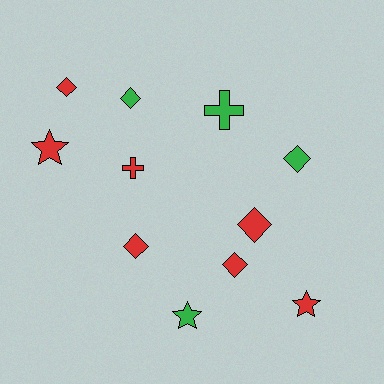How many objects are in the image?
There are 11 objects.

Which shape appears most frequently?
Diamond, with 6 objects.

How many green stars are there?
There is 1 green star.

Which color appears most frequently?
Red, with 7 objects.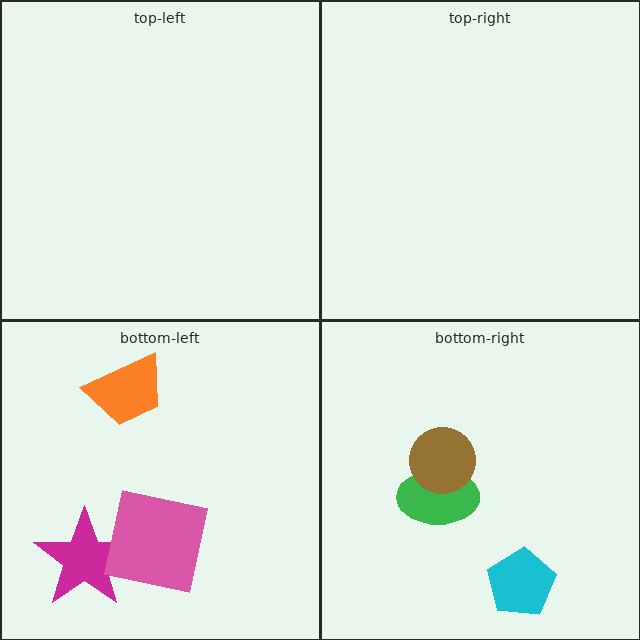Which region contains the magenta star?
The bottom-left region.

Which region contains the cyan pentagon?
The bottom-right region.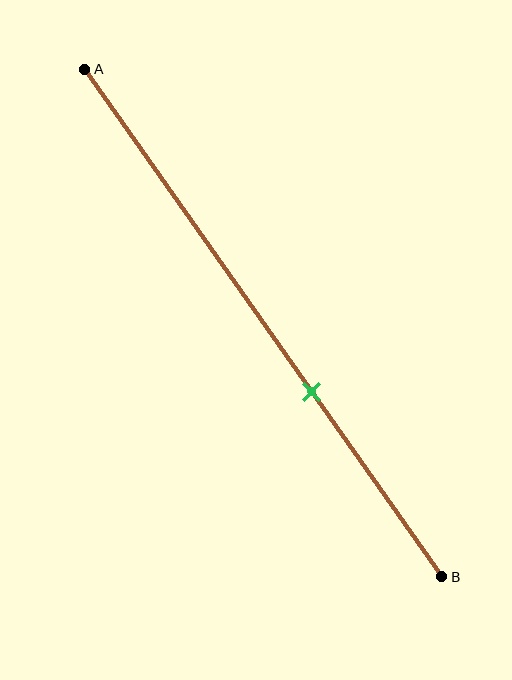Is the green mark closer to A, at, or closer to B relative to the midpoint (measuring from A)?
The green mark is closer to point B than the midpoint of segment AB.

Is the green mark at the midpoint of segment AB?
No, the mark is at about 65% from A, not at the 50% midpoint.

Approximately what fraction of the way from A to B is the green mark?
The green mark is approximately 65% of the way from A to B.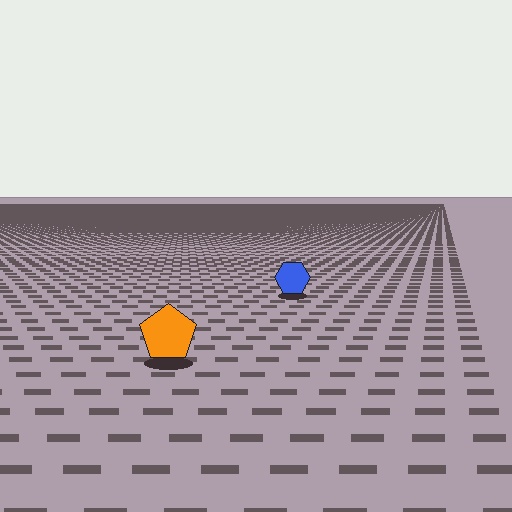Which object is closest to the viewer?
The orange pentagon is closest. The texture marks near it are larger and more spread out.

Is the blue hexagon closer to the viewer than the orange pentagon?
No. The orange pentagon is closer — you can tell from the texture gradient: the ground texture is coarser near it.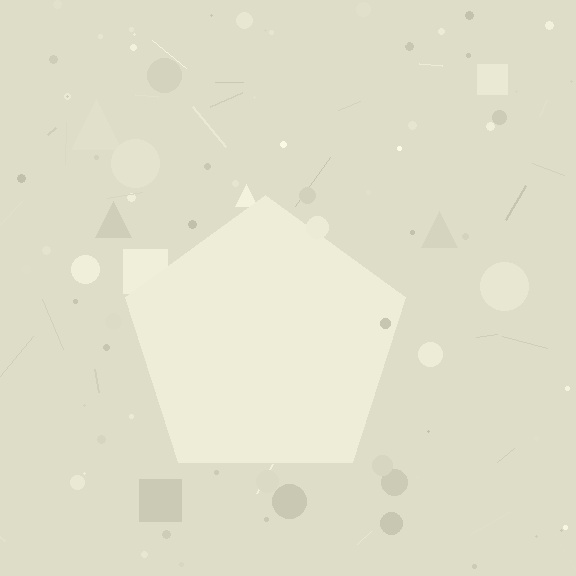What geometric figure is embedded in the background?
A pentagon is embedded in the background.